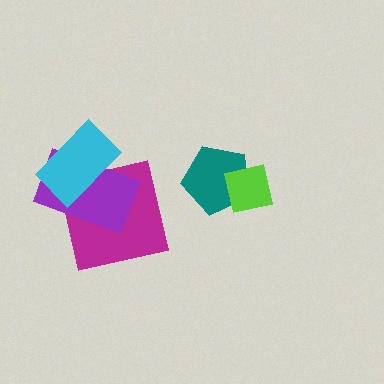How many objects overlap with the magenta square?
2 objects overlap with the magenta square.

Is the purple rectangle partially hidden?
Yes, it is partially covered by another shape.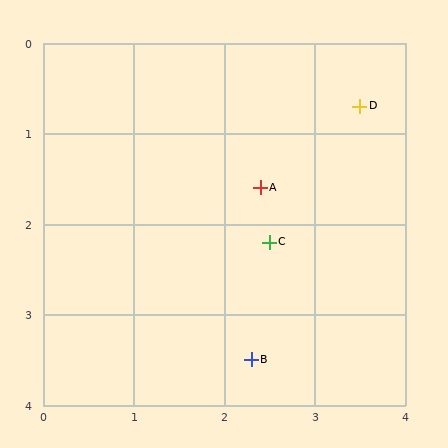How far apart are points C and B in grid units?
Points C and B are about 1.3 grid units apart.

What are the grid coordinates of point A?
Point A is at approximately (2.4, 1.6).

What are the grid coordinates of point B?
Point B is at approximately (2.3, 3.5).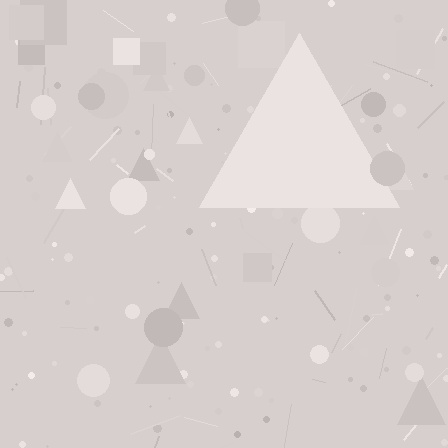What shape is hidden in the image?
A triangle is hidden in the image.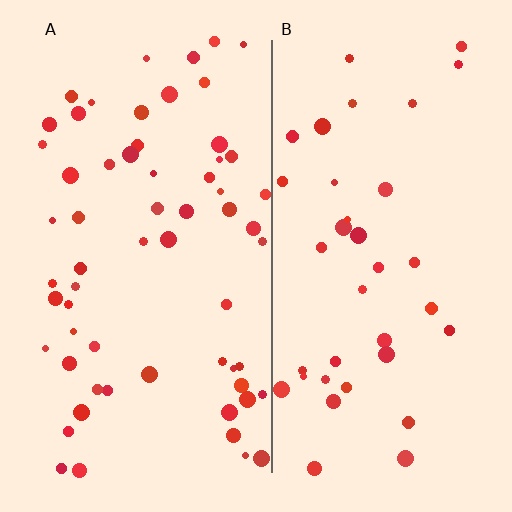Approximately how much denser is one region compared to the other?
Approximately 1.6× — region A over region B.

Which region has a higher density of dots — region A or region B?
A (the left).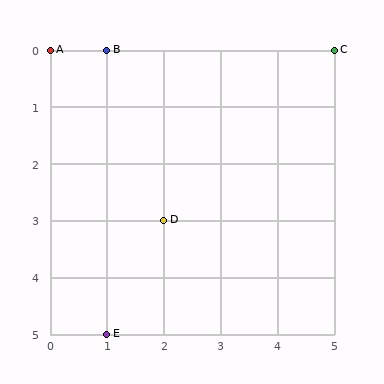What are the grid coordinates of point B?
Point B is at grid coordinates (1, 0).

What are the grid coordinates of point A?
Point A is at grid coordinates (0, 0).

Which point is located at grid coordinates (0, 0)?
Point A is at (0, 0).